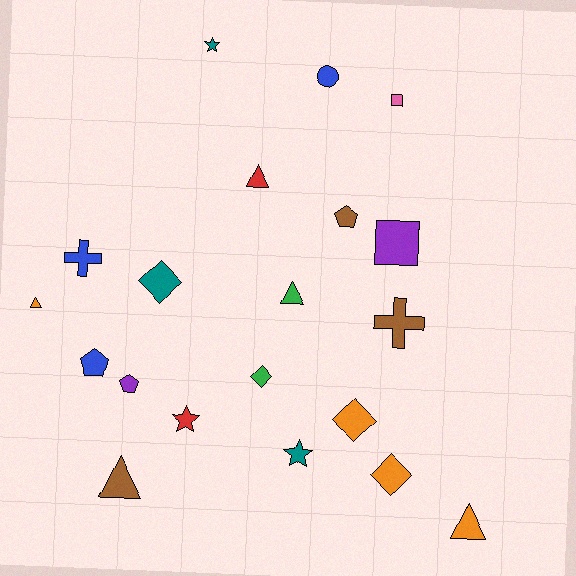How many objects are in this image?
There are 20 objects.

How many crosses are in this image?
There are 2 crosses.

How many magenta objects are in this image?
There are no magenta objects.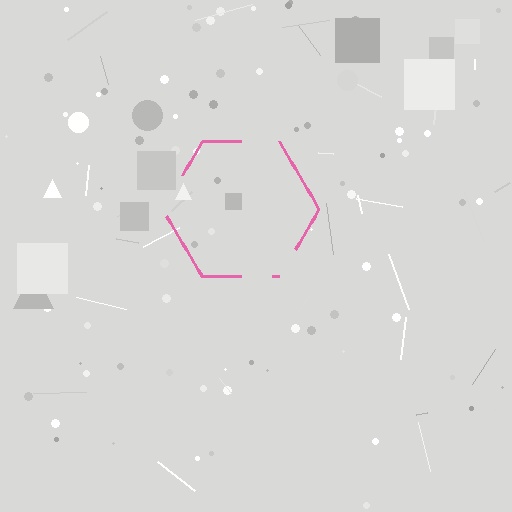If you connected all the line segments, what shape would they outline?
They would outline a hexagon.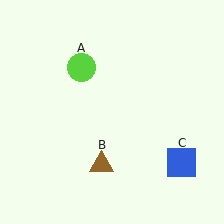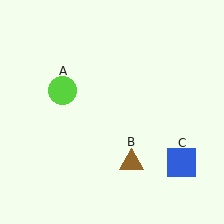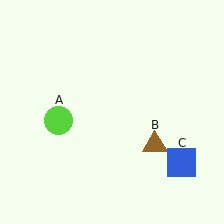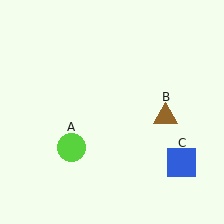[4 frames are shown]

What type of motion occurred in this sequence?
The lime circle (object A), brown triangle (object B) rotated counterclockwise around the center of the scene.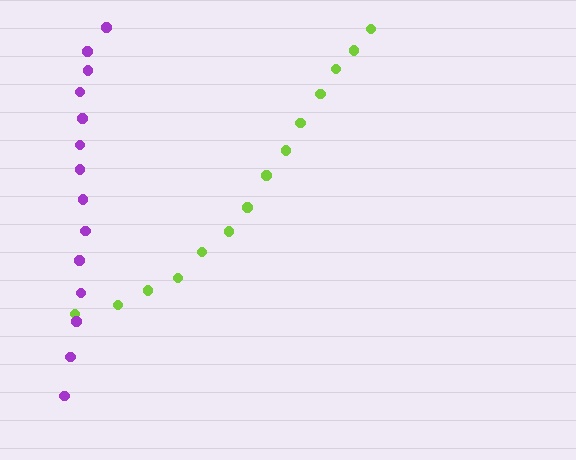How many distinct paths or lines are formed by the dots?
There are 2 distinct paths.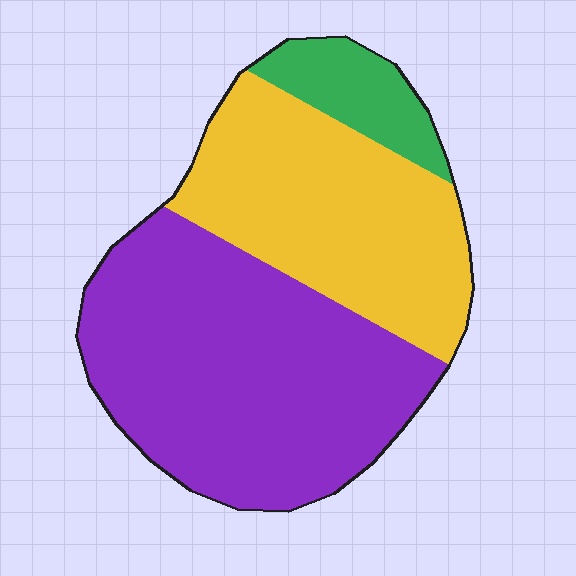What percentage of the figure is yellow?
Yellow takes up between a quarter and a half of the figure.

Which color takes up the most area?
Purple, at roughly 55%.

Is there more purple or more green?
Purple.